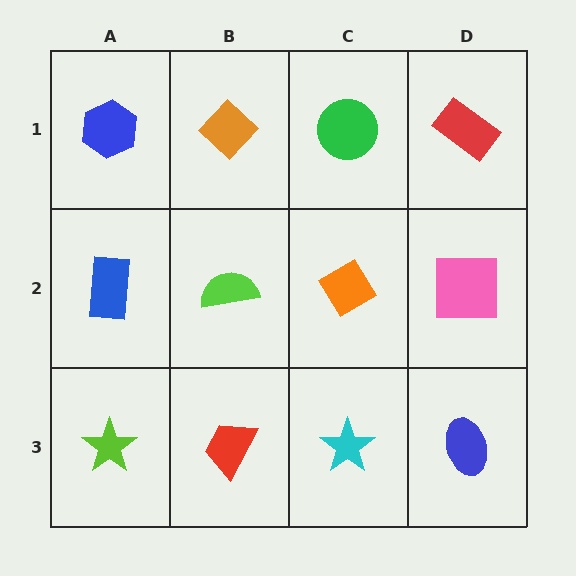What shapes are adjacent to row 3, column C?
An orange diamond (row 2, column C), a red trapezoid (row 3, column B), a blue ellipse (row 3, column D).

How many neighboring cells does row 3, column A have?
2.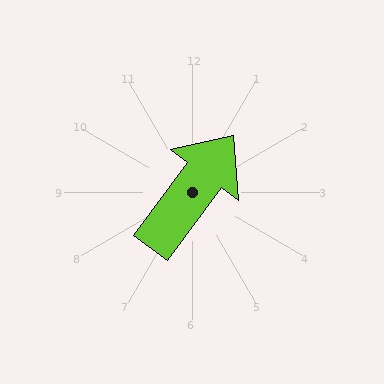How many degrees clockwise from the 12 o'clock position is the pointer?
Approximately 37 degrees.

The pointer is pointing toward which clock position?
Roughly 1 o'clock.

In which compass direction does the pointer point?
Northeast.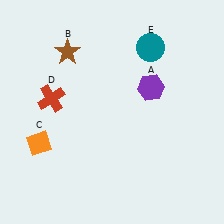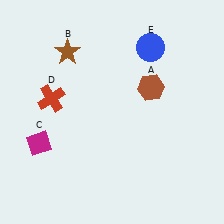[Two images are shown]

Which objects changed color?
A changed from purple to brown. C changed from orange to magenta. E changed from teal to blue.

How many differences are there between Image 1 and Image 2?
There are 3 differences between the two images.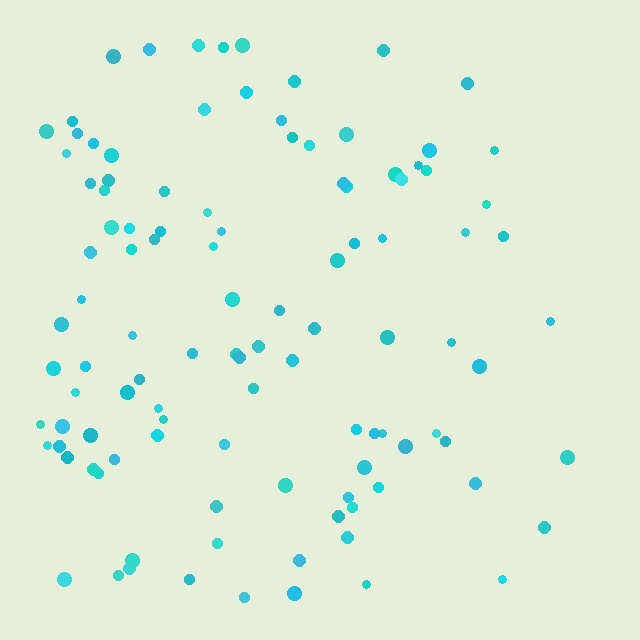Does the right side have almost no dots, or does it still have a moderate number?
Still a moderate number, just noticeably fewer than the left.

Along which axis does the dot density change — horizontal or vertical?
Horizontal.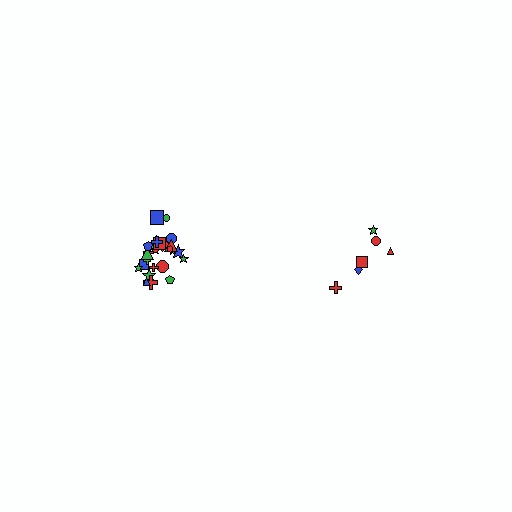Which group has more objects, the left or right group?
The left group.